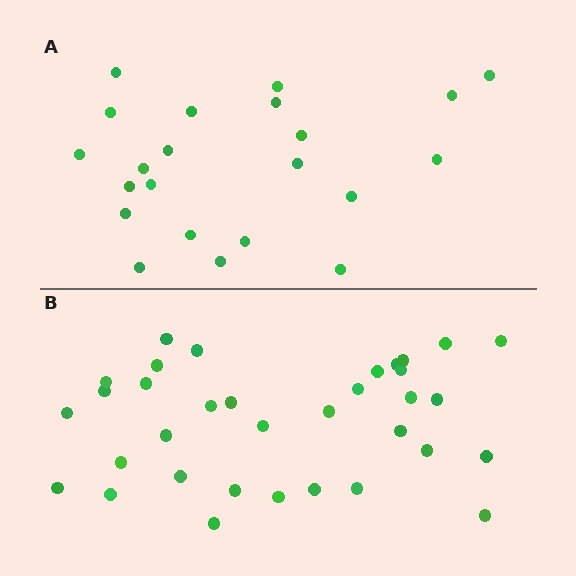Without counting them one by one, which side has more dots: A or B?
Region B (the bottom region) has more dots.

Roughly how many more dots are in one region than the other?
Region B has roughly 12 or so more dots than region A.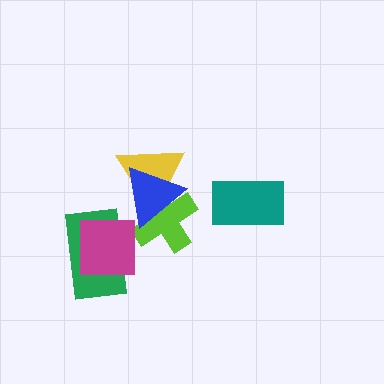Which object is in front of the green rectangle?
The magenta square is in front of the green rectangle.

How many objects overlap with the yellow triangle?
2 objects overlap with the yellow triangle.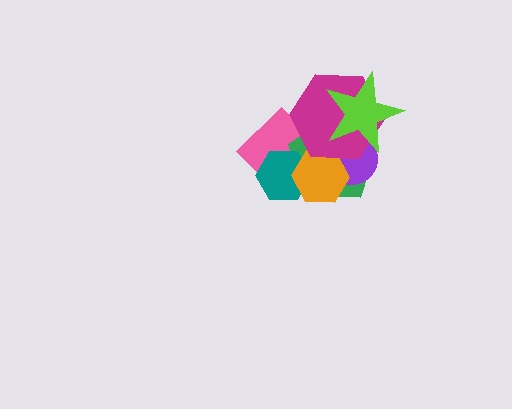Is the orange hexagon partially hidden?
Yes, it is partially covered by another shape.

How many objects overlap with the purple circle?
4 objects overlap with the purple circle.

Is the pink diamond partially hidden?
Yes, it is partially covered by another shape.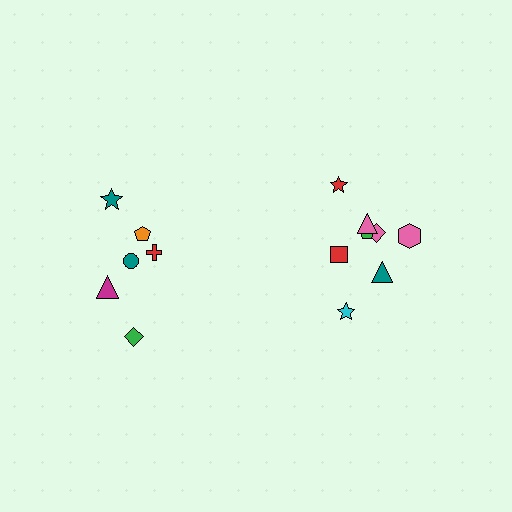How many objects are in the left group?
There are 6 objects.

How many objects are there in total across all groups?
There are 14 objects.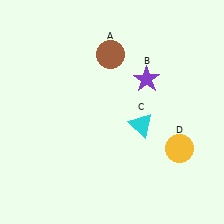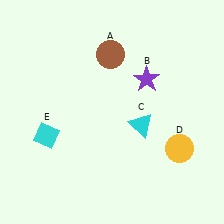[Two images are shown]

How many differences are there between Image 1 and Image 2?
There is 1 difference between the two images.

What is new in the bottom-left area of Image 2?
A cyan diamond (E) was added in the bottom-left area of Image 2.